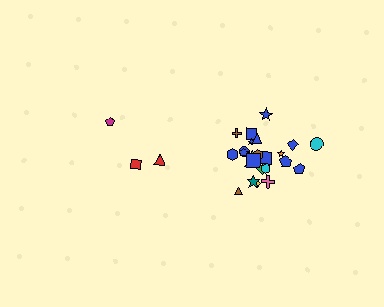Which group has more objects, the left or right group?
The right group.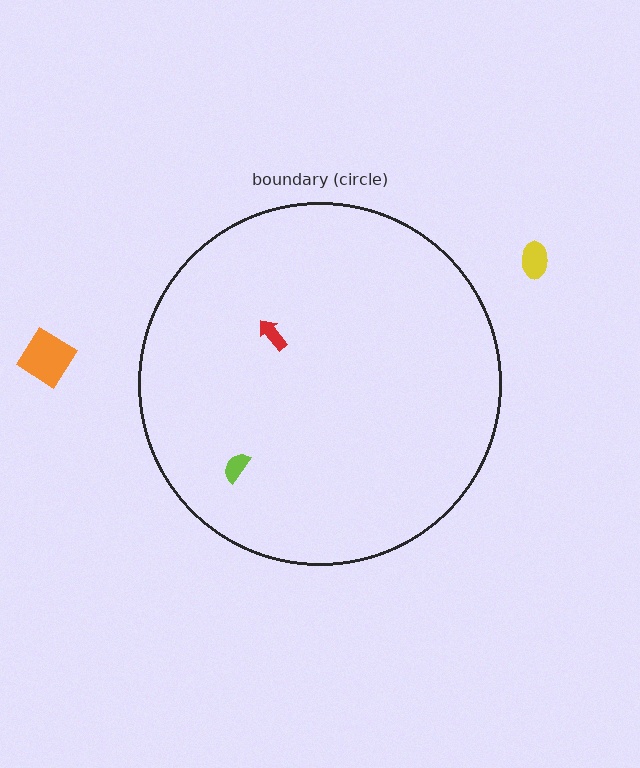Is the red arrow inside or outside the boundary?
Inside.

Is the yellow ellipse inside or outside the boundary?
Outside.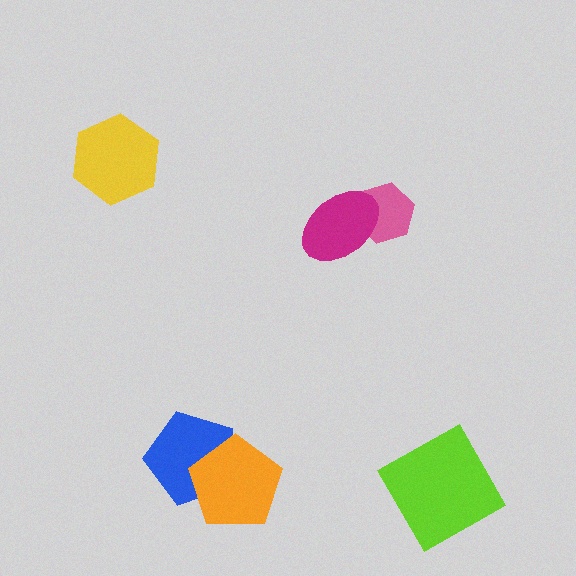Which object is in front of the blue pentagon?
The orange pentagon is in front of the blue pentagon.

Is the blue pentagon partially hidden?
Yes, it is partially covered by another shape.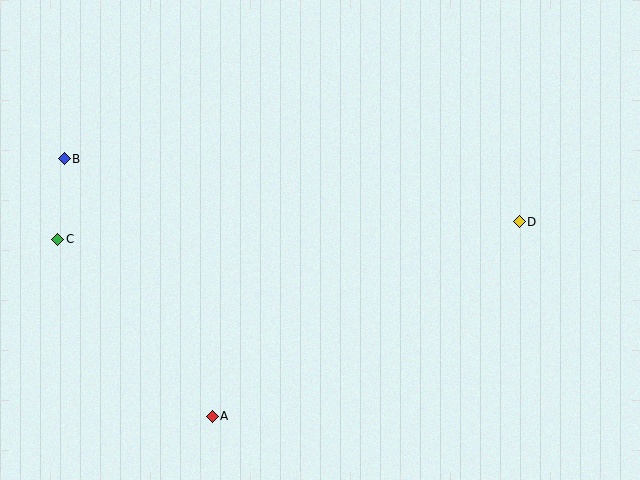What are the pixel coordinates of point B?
Point B is at (64, 159).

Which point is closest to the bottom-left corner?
Point A is closest to the bottom-left corner.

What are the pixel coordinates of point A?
Point A is at (212, 416).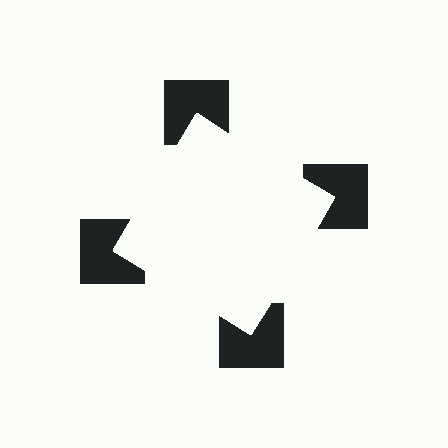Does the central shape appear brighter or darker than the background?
It typically appears slightly brighter than the background, even though no actual brightness change is drawn.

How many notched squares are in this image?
There are 4 — one at each vertex of the illusory square.